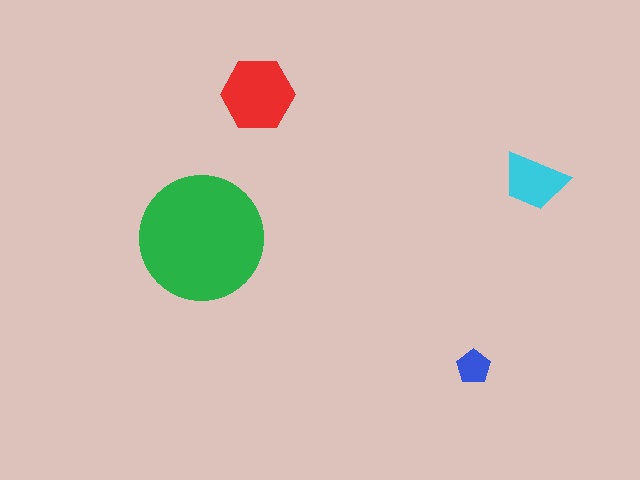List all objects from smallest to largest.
The blue pentagon, the cyan trapezoid, the red hexagon, the green circle.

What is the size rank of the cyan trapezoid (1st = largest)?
3rd.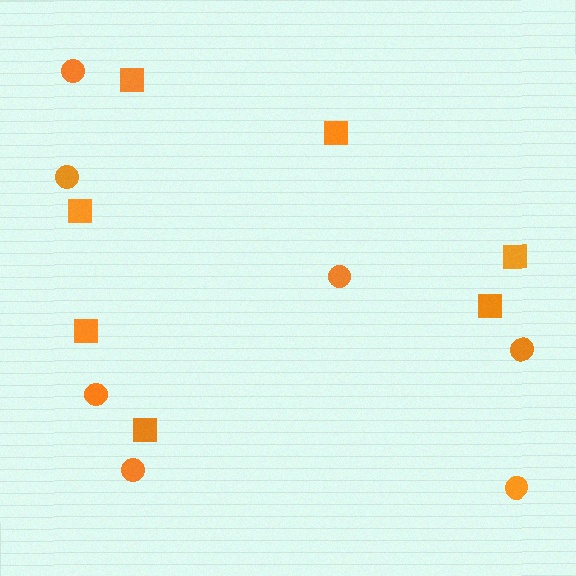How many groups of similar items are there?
There are 2 groups: one group of squares (7) and one group of circles (7).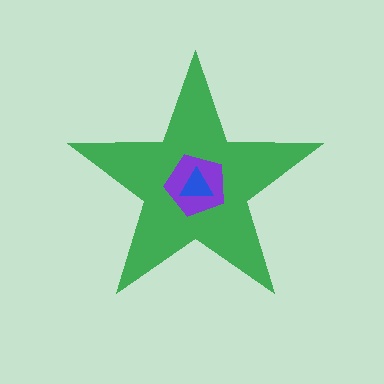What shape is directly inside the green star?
The purple pentagon.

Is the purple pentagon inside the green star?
Yes.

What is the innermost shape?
The blue triangle.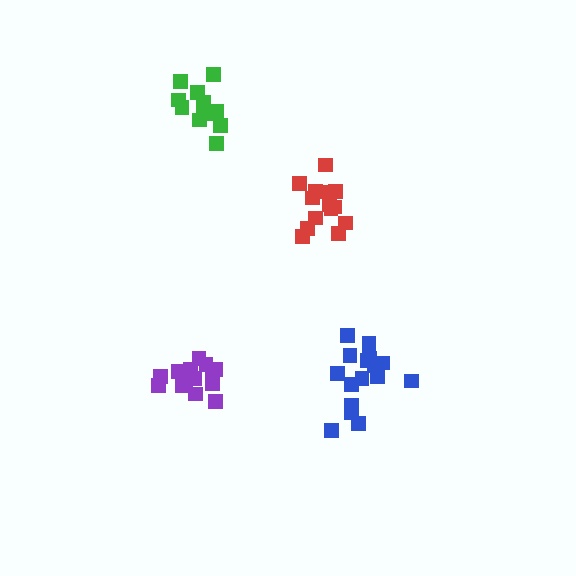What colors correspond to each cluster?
The clusters are colored: blue, red, green, purple.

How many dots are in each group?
Group 1: 16 dots, Group 2: 14 dots, Group 3: 12 dots, Group 4: 16 dots (58 total).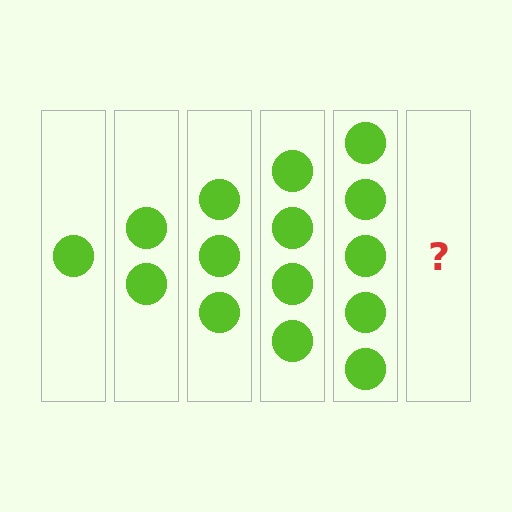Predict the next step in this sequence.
The next step is 6 circles.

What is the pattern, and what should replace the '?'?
The pattern is that each step adds one more circle. The '?' should be 6 circles.